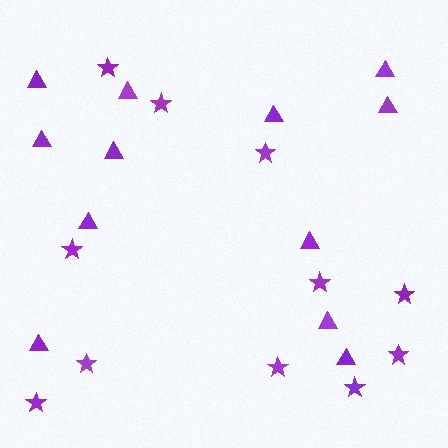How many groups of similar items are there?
There are 2 groups: one group of stars (11) and one group of triangles (12).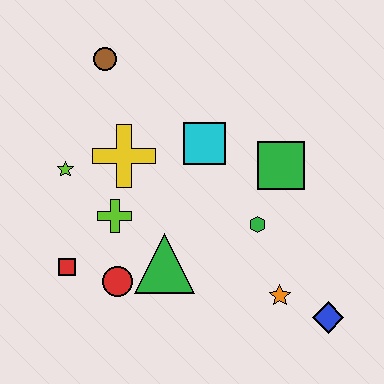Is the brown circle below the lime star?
No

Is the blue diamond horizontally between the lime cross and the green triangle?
No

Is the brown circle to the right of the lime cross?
No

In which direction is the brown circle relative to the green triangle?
The brown circle is above the green triangle.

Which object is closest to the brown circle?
The yellow cross is closest to the brown circle.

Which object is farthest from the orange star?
The brown circle is farthest from the orange star.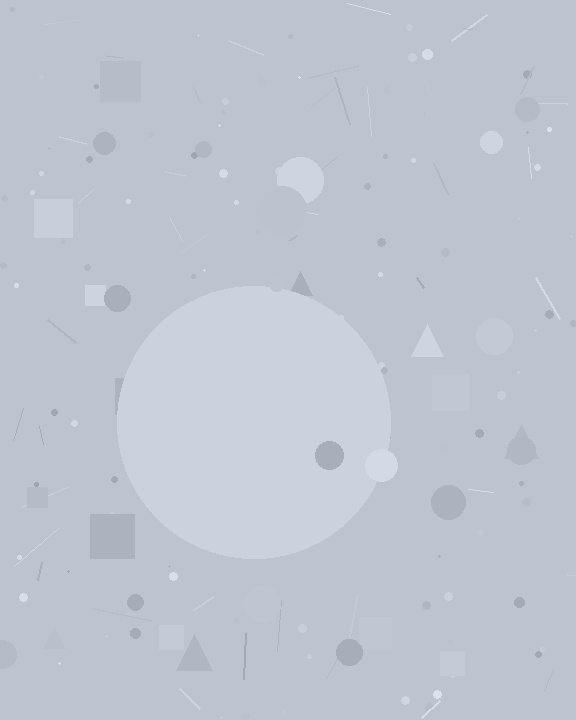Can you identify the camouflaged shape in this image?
The camouflaged shape is a circle.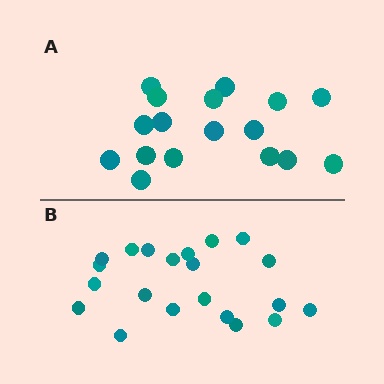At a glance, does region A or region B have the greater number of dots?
Region B (the bottom region) has more dots.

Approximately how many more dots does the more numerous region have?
Region B has about 4 more dots than region A.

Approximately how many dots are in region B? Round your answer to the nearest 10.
About 20 dots. (The exact count is 21, which rounds to 20.)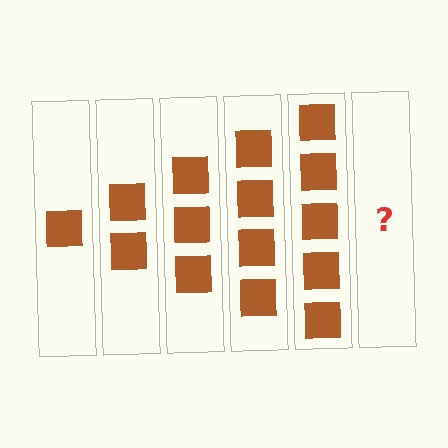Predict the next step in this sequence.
The next step is 6 squares.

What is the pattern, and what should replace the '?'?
The pattern is that each step adds one more square. The '?' should be 6 squares.